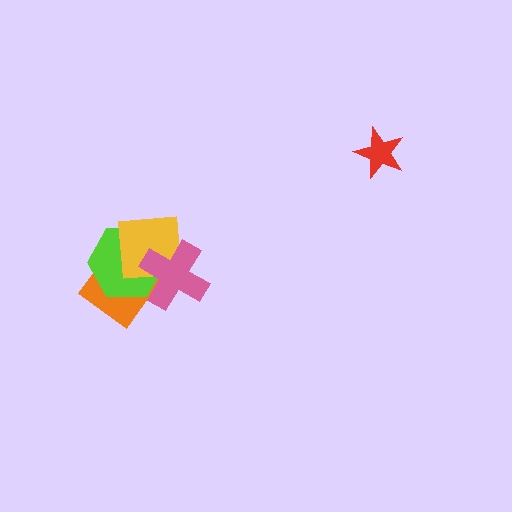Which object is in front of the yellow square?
The pink cross is in front of the yellow square.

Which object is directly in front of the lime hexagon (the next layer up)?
The yellow square is directly in front of the lime hexagon.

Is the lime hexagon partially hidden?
Yes, it is partially covered by another shape.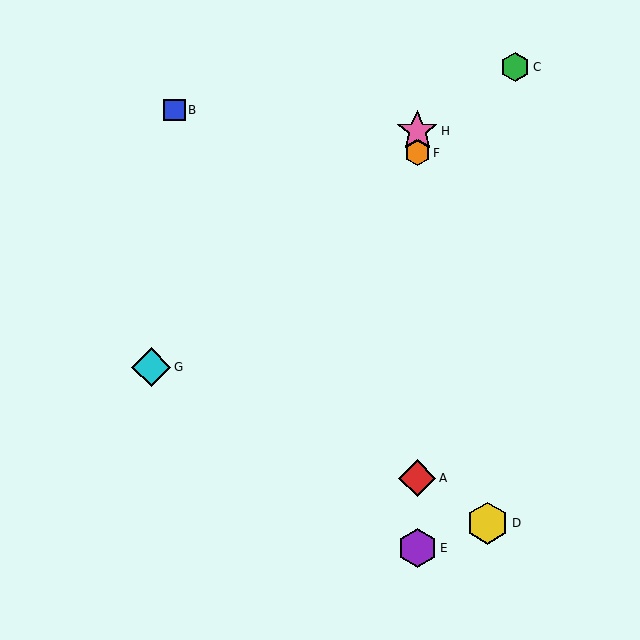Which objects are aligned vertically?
Objects A, E, F, H are aligned vertically.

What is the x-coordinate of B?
Object B is at x≈174.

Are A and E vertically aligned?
Yes, both are at x≈417.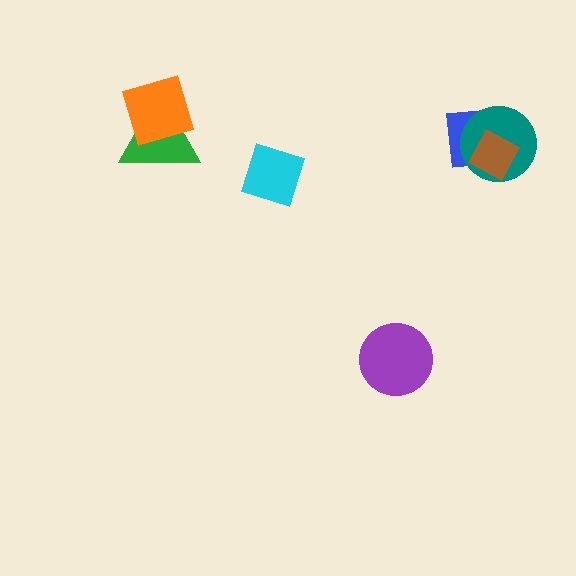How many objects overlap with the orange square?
1 object overlaps with the orange square.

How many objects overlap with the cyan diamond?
0 objects overlap with the cyan diamond.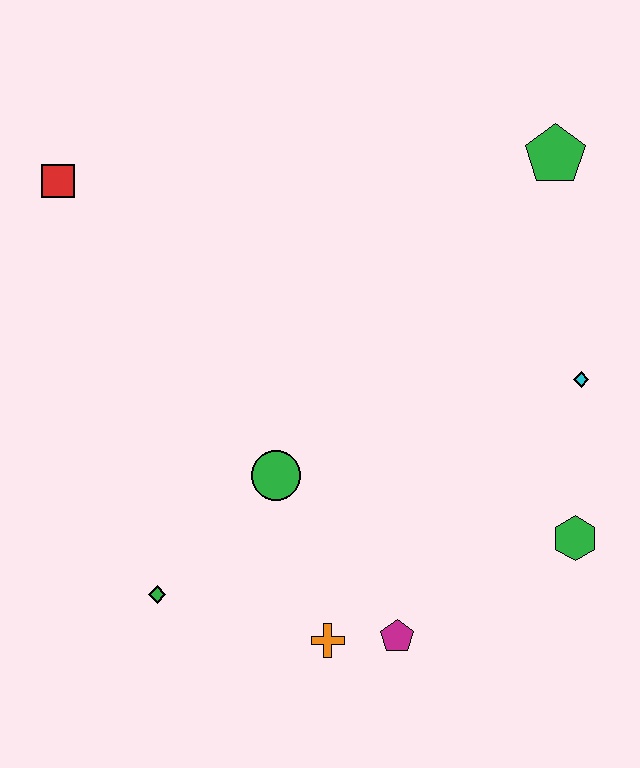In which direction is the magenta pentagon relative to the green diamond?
The magenta pentagon is to the right of the green diamond.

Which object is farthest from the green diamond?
The green pentagon is farthest from the green diamond.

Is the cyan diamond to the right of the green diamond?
Yes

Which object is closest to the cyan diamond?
The green hexagon is closest to the cyan diamond.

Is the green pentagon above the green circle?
Yes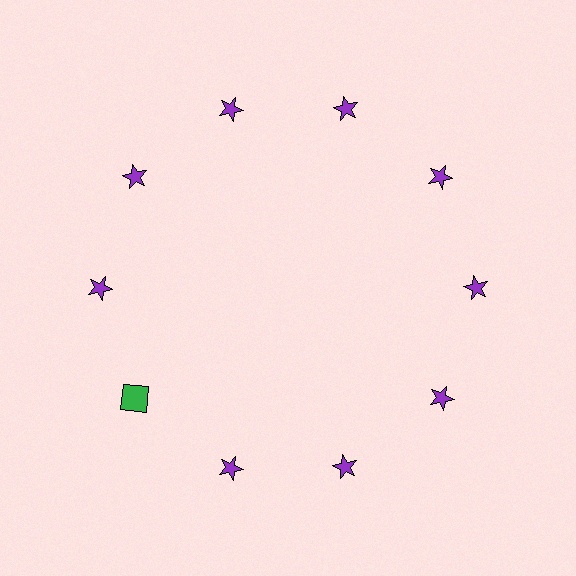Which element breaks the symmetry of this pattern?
The green square at roughly the 8 o'clock position breaks the symmetry. All other shapes are purple stars.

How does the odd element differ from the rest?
It differs in both color (green instead of purple) and shape (square instead of star).